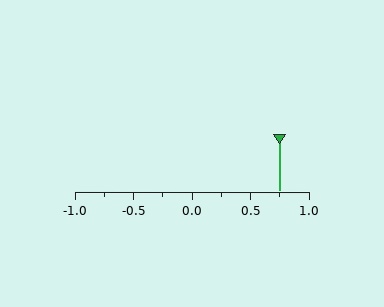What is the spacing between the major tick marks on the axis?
The major ticks are spaced 0.5 apart.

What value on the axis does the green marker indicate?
The marker indicates approximately 0.75.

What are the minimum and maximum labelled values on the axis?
The axis runs from -1.0 to 1.0.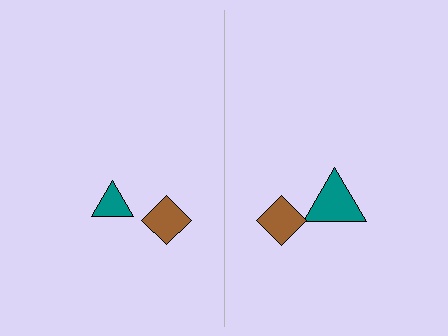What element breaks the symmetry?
The teal triangle on the right side has a different size than its mirror counterpart.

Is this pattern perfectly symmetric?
No, the pattern is not perfectly symmetric. The teal triangle on the right side has a different size than its mirror counterpart.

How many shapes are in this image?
There are 4 shapes in this image.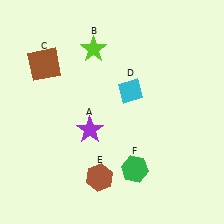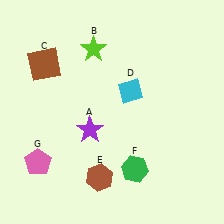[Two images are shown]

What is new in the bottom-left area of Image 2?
A pink pentagon (G) was added in the bottom-left area of Image 2.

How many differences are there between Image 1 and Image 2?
There is 1 difference between the two images.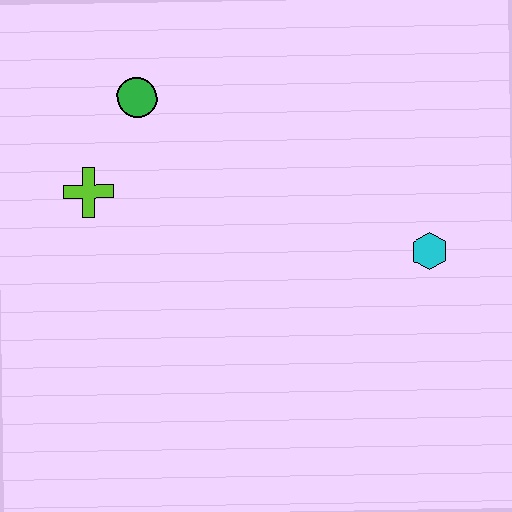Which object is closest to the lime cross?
The green circle is closest to the lime cross.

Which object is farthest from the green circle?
The cyan hexagon is farthest from the green circle.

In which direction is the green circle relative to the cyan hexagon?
The green circle is to the left of the cyan hexagon.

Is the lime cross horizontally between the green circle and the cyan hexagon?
No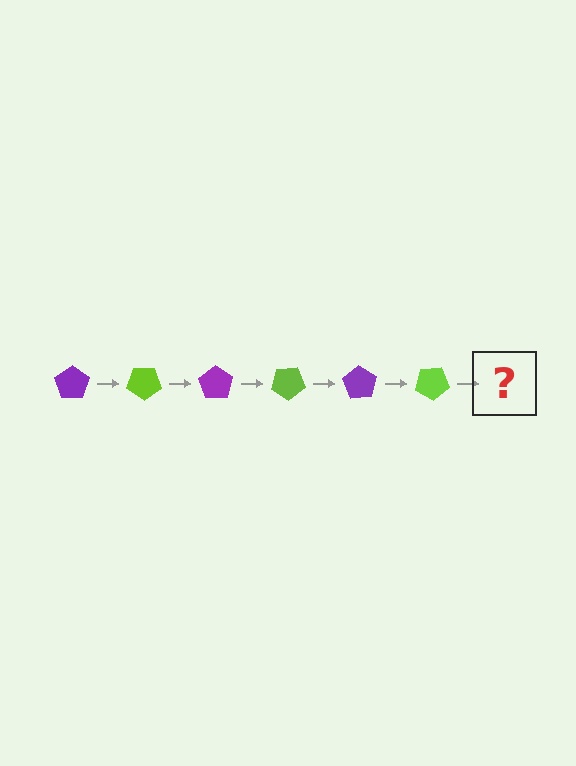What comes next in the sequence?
The next element should be a purple pentagon, rotated 210 degrees from the start.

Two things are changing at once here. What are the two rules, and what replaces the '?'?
The two rules are that it rotates 35 degrees each step and the color cycles through purple and lime. The '?' should be a purple pentagon, rotated 210 degrees from the start.